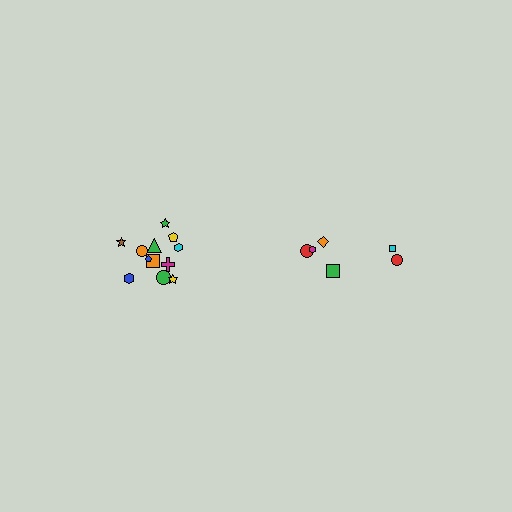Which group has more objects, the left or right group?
The left group.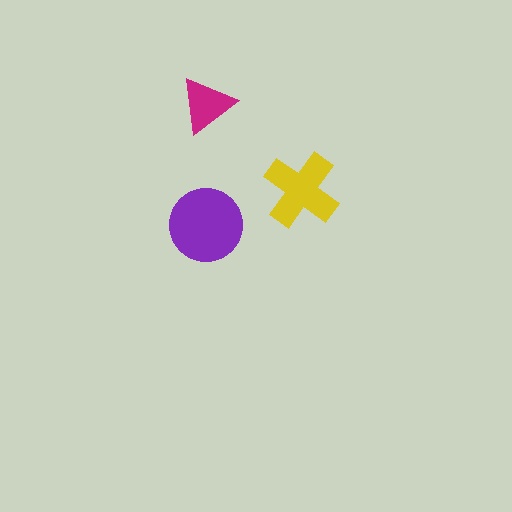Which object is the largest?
The purple circle.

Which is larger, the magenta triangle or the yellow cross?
The yellow cross.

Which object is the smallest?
The magenta triangle.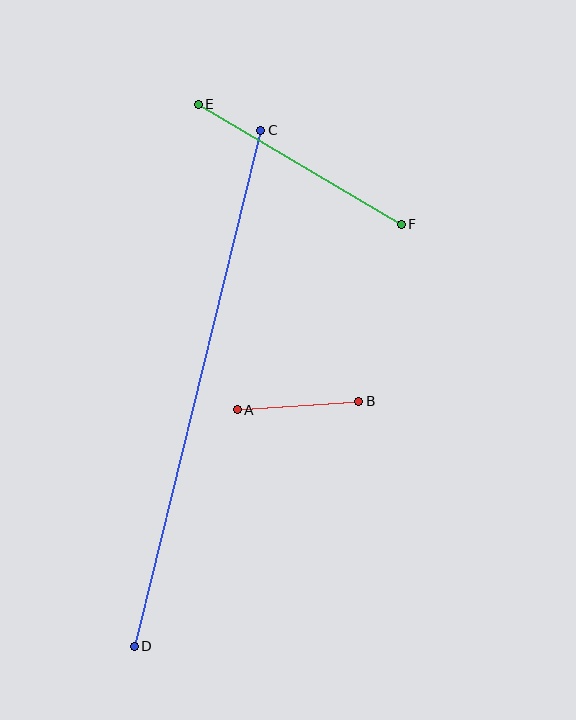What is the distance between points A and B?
The distance is approximately 122 pixels.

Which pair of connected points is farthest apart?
Points C and D are farthest apart.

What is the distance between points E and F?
The distance is approximately 236 pixels.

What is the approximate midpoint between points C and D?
The midpoint is at approximately (198, 388) pixels.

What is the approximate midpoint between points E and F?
The midpoint is at approximately (300, 164) pixels.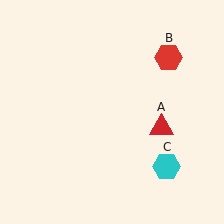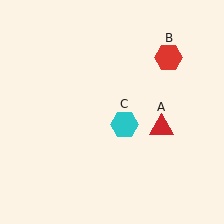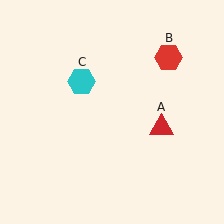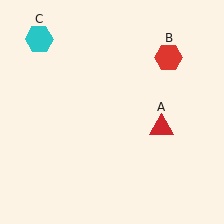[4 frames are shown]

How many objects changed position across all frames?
1 object changed position: cyan hexagon (object C).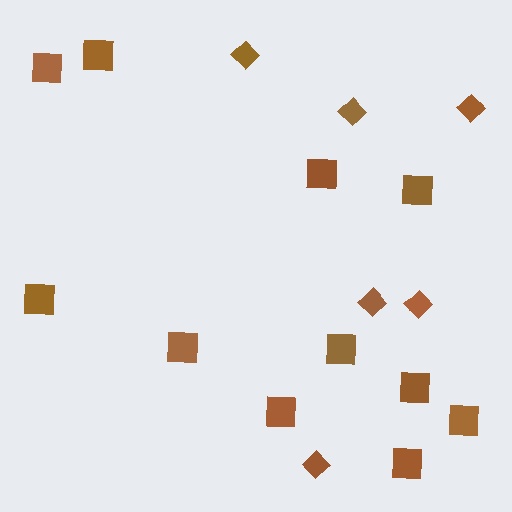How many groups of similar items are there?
There are 2 groups: one group of squares (11) and one group of diamonds (6).